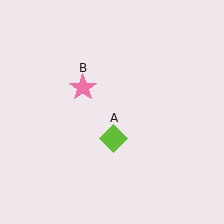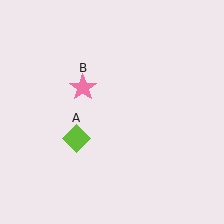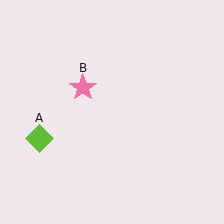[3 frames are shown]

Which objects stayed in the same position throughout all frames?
Pink star (object B) remained stationary.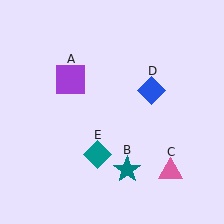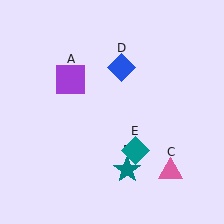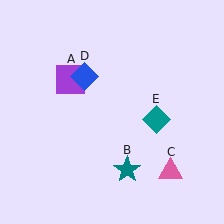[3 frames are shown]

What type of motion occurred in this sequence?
The blue diamond (object D), teal diamond (object E) rotated counterclockwise around the center of the scene.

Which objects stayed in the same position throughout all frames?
Purple square (object A) and teal star (object B) and pink triangle (object C) remained stationary.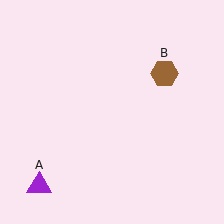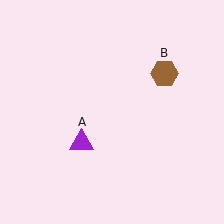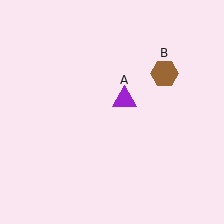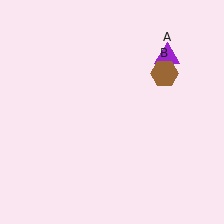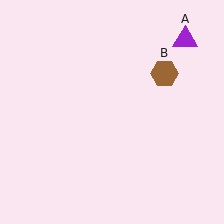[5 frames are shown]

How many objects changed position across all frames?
1 object changed position: purple triangle (object A).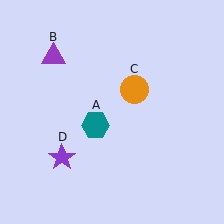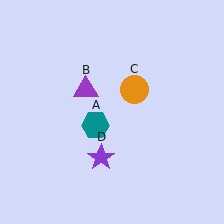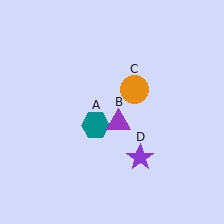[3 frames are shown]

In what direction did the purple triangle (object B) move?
The purple triangle (object B) moved down and to the right.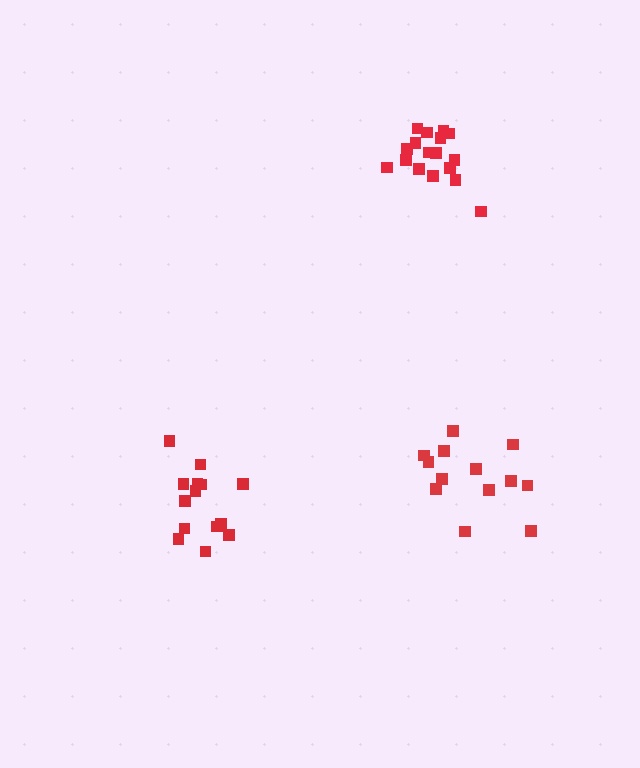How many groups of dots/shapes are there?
There are 3 groups.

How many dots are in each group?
Group 1: 17 dots, Group 2: 14 dots, Group 3: 13 dots (44 total).